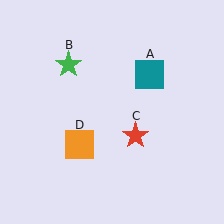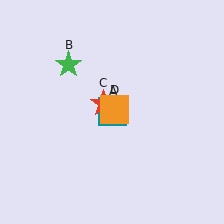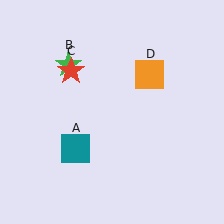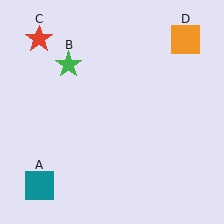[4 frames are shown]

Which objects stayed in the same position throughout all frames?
Green star (object B) remained stationary.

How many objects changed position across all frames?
3 objects changed position: teal square (object A), red star (object C), orange square (object D).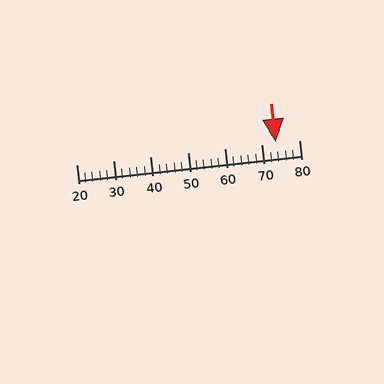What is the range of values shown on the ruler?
The ruler shows values from 20 to 80.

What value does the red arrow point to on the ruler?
The red arrow points to approximately 74.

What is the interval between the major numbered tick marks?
The major tick marks are spaced 10 units apart.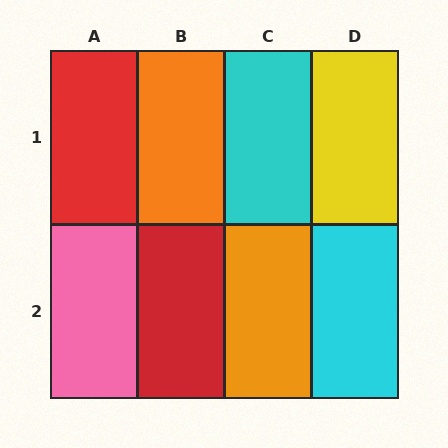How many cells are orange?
2 cells are orange.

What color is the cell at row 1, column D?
Yellow.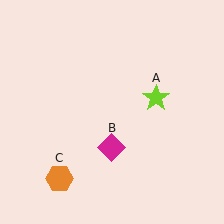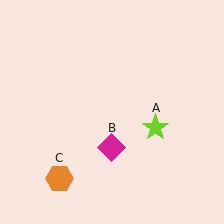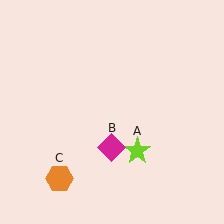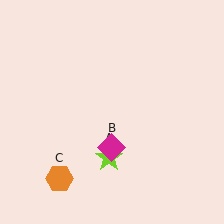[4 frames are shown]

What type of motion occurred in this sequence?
The lime star (object A) rotated clockwise around the center of the scene.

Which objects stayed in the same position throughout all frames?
Magenta diamond (object B) and orange hexagon (object C) remained stationary.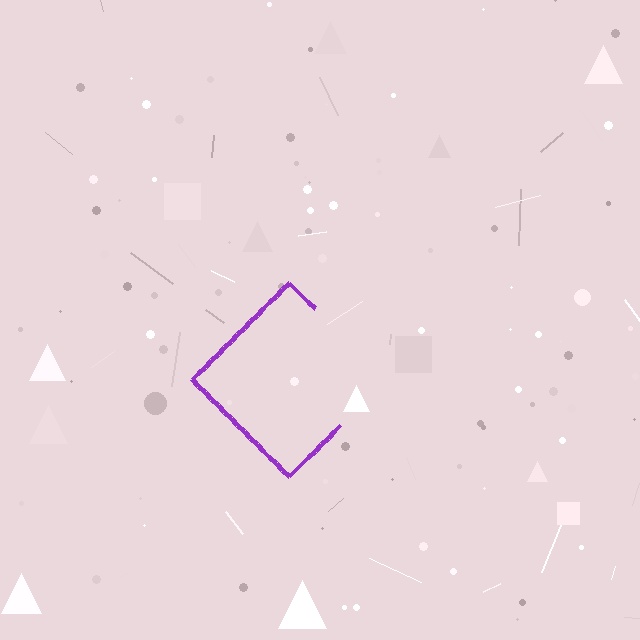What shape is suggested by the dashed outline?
The dashed outline suggests a diamond.